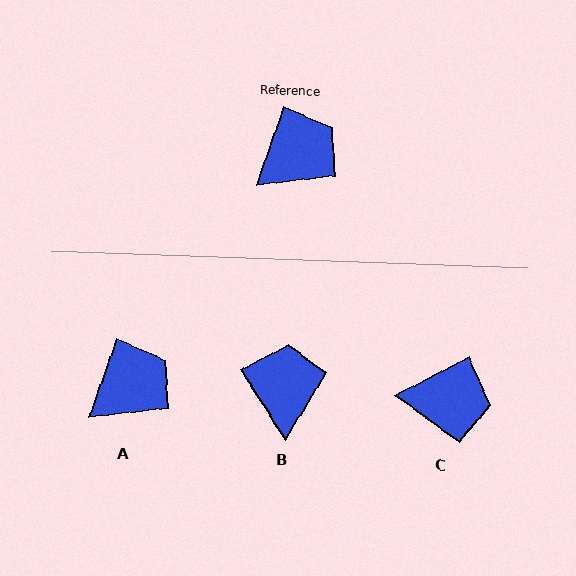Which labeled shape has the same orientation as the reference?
A.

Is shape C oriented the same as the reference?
No, it is off by about 43 degrees.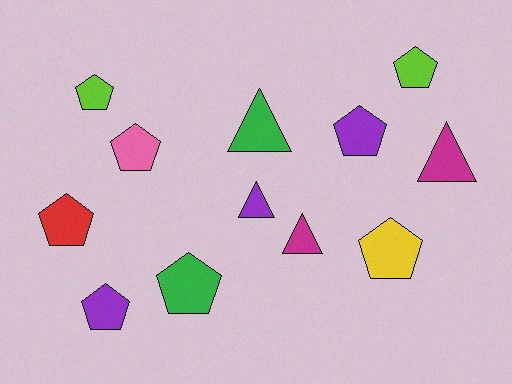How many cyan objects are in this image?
There are no cyan objects.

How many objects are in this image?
There are 12 objects.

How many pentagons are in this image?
There are 8 pentagons.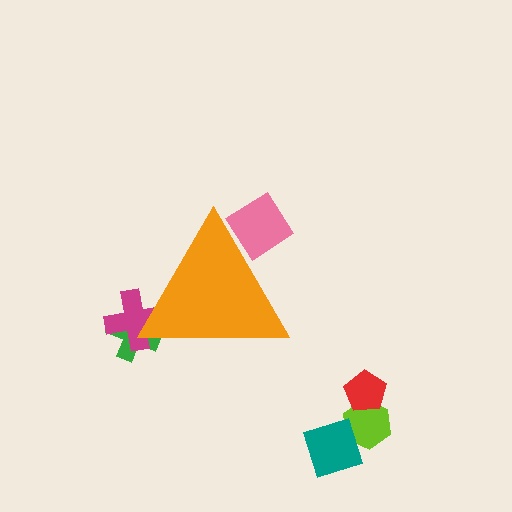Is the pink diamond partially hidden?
Yes, the pink diamond is partially hidden behind the orange triangle.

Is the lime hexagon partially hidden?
No, the lime hexagon is fully visible.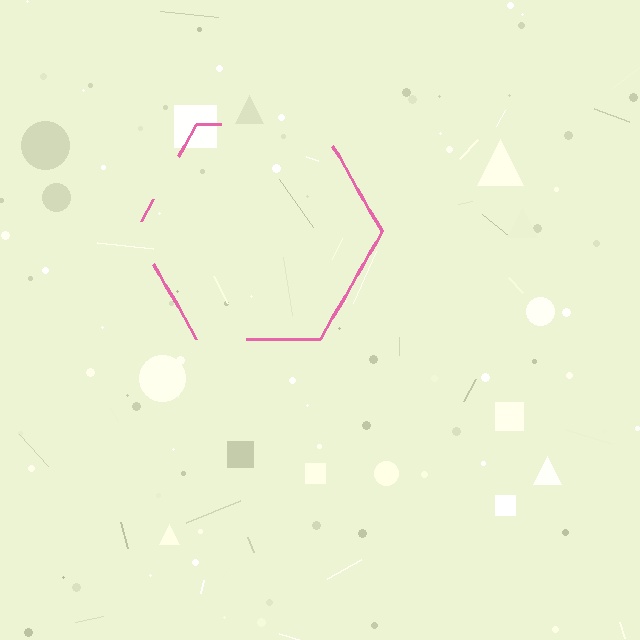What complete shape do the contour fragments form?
The contour fragments form a hexagon.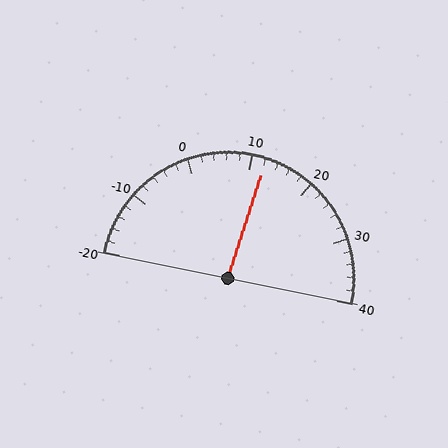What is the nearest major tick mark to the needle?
The nearest major tick mark is 10.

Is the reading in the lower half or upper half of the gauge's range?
The reading is in the upper half of the range (-20 to 40).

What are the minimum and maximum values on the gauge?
The gauge ranges from -20 to 40.